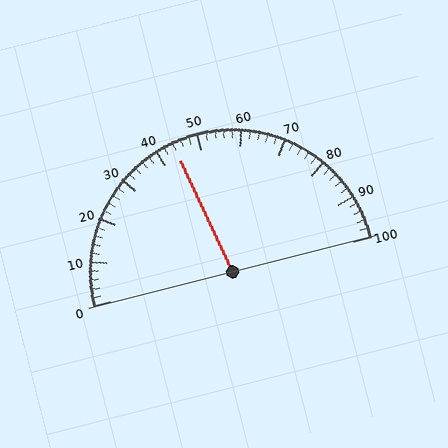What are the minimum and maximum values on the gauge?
The gauge ranges from 0 to 100.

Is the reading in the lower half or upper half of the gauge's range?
The reading is in the lower half of the range (0 to 100).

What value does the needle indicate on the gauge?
The needle indicates approximately 44.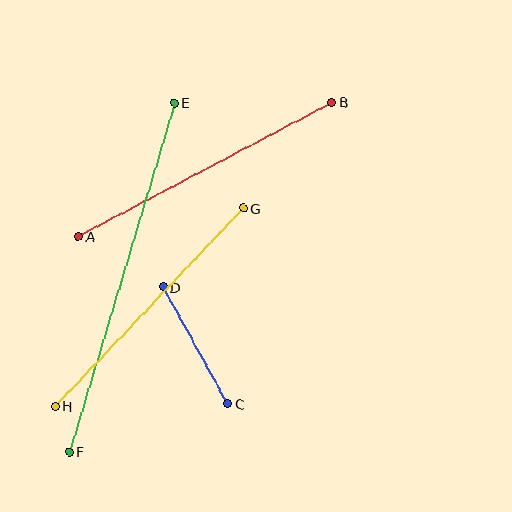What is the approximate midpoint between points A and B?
The midpoint is at approximately (205, 169) pixels.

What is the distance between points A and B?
The distance is approximately 287 pixels.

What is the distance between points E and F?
The distance is approximately 364 pixels.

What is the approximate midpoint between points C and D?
The midpoint is at approximately (195, 345) pixels.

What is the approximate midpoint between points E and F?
The midpoint is at approximately (122, 277) pixels.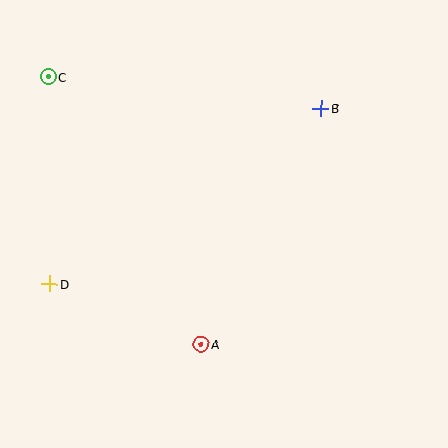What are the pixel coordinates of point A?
Point A is at (201, 344).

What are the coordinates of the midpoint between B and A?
The midpoint between B and A is at (261, 226).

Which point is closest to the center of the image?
Point A at (201, 344) is closest to the center.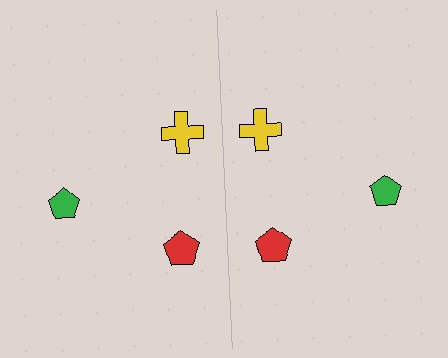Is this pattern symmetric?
Yes, this pattern has bilateral (reflection) symmetry.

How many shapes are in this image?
There are 6 shapes in this image.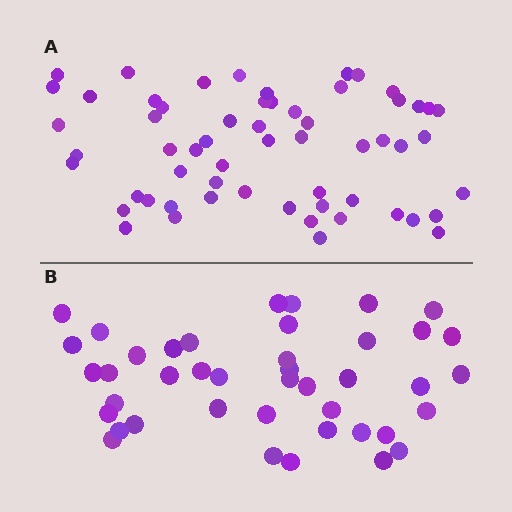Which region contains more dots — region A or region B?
Region A (the top region) has more dots.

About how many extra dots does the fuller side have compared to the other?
Region A has approximately 15 more dots than region B.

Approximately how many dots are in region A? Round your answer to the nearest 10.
About 60 dots. (The exact count is 59, which rounds to 60.)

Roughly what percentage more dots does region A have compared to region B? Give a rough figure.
About 40% more.